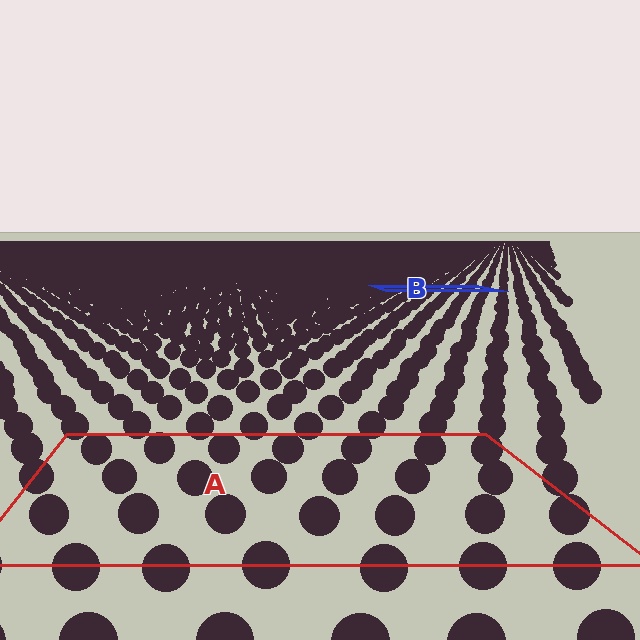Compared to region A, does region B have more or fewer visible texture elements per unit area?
Region B has more texture elements per unit area — they are packed more densely because it is farther away.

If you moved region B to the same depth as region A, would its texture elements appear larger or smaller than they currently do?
They would appear larger. At a closer depth, the same texture elements are projected at a bigger on-screen size.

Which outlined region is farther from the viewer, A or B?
Region B is farther from the viewer — the texture elements inside it appear smaller and more densely packed.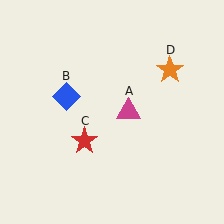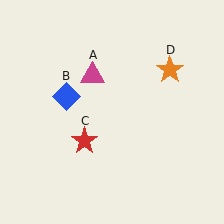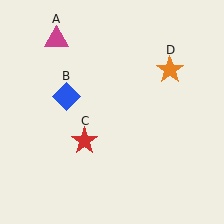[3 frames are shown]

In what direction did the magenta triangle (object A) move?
The magenta triangle (object A) moved up and to the left.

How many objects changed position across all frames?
1 object changed position: magenta triangle (object A).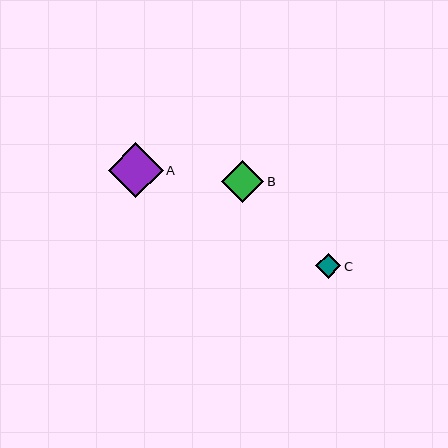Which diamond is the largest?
Diamond A is the largest with a size of approximately 55 pixels.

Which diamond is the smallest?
Diamond C is the smallest with a size of approximately 26 pixels.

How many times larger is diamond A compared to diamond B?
Diamond A is approximately 1.3 times the size of diamond B.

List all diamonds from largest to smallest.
From largest to smallest: A, B, C.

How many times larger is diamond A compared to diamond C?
Diamond A is approximately 2.1 times the size of diamond C.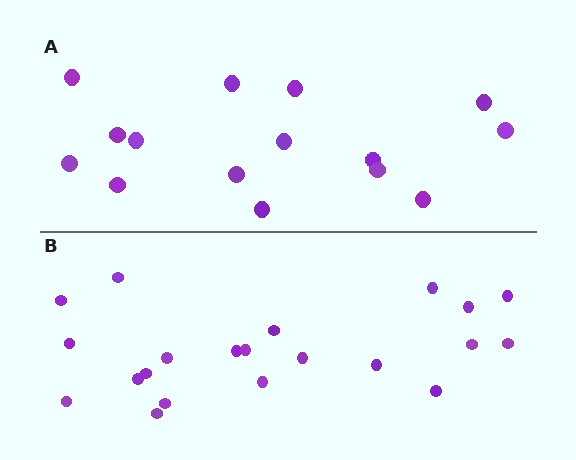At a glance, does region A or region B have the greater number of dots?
Region B (the bottom region) has more dots.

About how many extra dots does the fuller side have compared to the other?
Region B has about 6 more dots than region A.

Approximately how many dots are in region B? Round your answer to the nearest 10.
About 20 dots. (The exact count is 21, which rounds to 20.)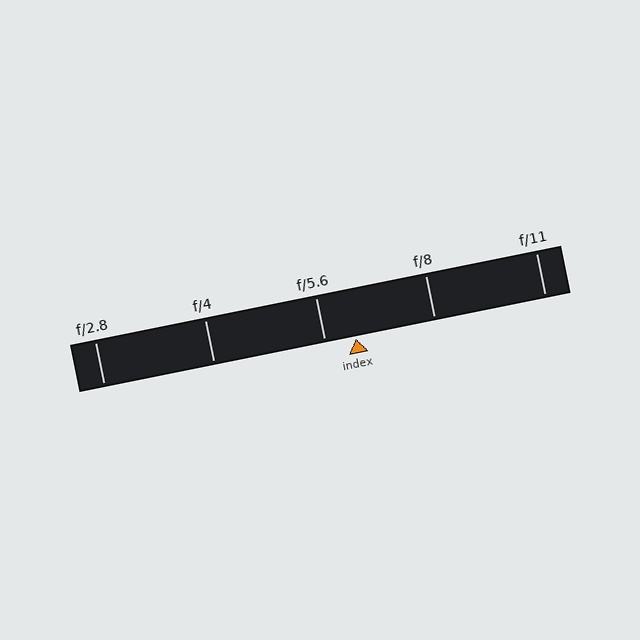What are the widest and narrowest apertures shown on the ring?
The widest aperture shown is f/2.8 and the narrowest is f/11.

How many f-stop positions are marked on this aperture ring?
There are 5 f-stop positions marked.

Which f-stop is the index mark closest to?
The index mark is closest to f/5.6.